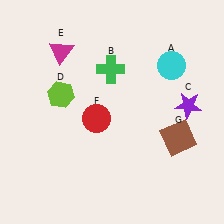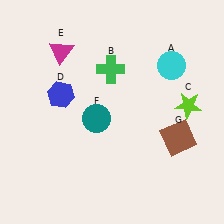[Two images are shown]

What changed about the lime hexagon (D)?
In Image 1, D is lime. In Image 2, it changed to blue.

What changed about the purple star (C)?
In Image 1, C is purple. In Image 2, it changed to lime.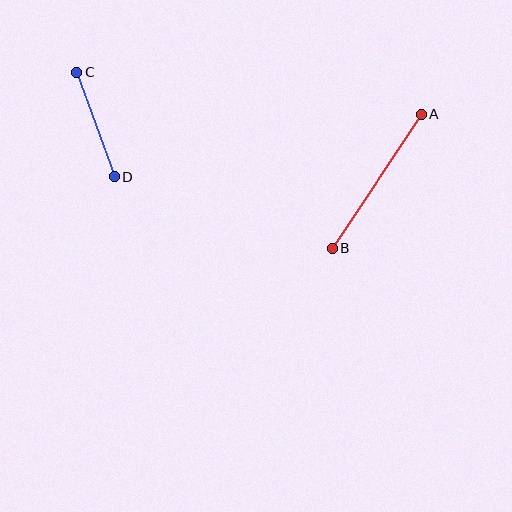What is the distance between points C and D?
The distance is approximately 111 pixels.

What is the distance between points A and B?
The distance is approximately 161 pixels.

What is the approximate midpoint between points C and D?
The midpoint is at approximately (96, 125) pixels.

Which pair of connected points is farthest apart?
Points A and B are farthest apart.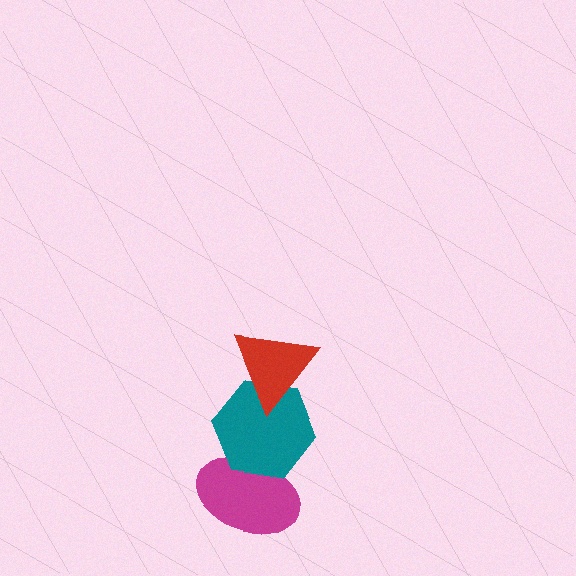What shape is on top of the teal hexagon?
The red triangle is on top of the teal hexagon.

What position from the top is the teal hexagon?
The teal hexagon is 2nd from the top.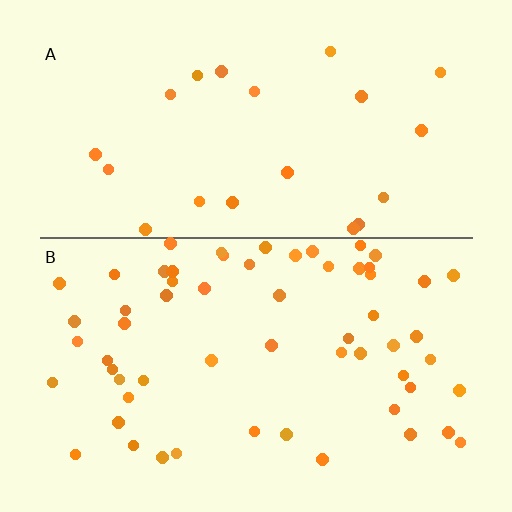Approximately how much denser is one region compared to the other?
Approximately 2.8× — region B over region A.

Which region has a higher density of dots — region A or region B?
B (the bottom).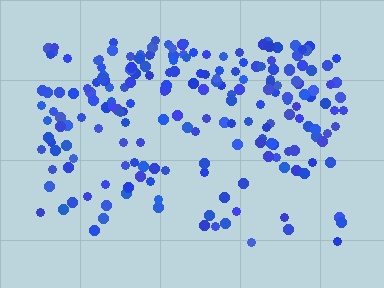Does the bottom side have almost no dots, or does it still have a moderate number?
Still a moderate number, just noticeably fewer than the top.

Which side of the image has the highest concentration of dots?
The top.